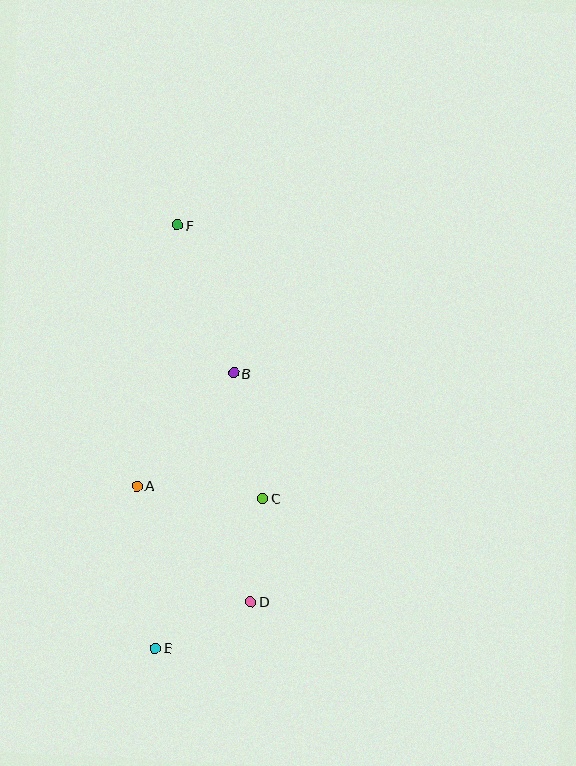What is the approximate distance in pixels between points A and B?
The distance between A and B is approximately 149 pixels.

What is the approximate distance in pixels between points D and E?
The distance between D and E is approximately 106 pixels.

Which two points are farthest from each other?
Points E and F are farthest from each other.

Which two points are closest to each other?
Points C and D are closest to each other.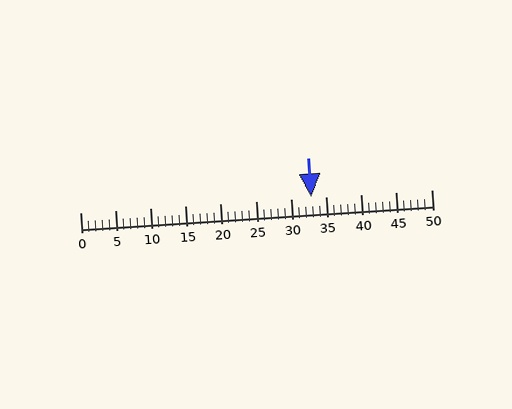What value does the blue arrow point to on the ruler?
The blue arrow points to approximately 33.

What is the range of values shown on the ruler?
The ruler shows values from 0 to 50.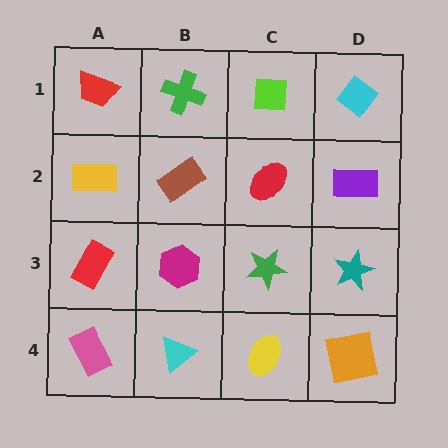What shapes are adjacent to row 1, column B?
A brown rectangle (row 2, column B), a red trapezoid (row 1, column A), a lime square (row 1, column C).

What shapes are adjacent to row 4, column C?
A green star (row 3, column C), a cyan triangle (row 4, column B), an orange square (row 4, column D).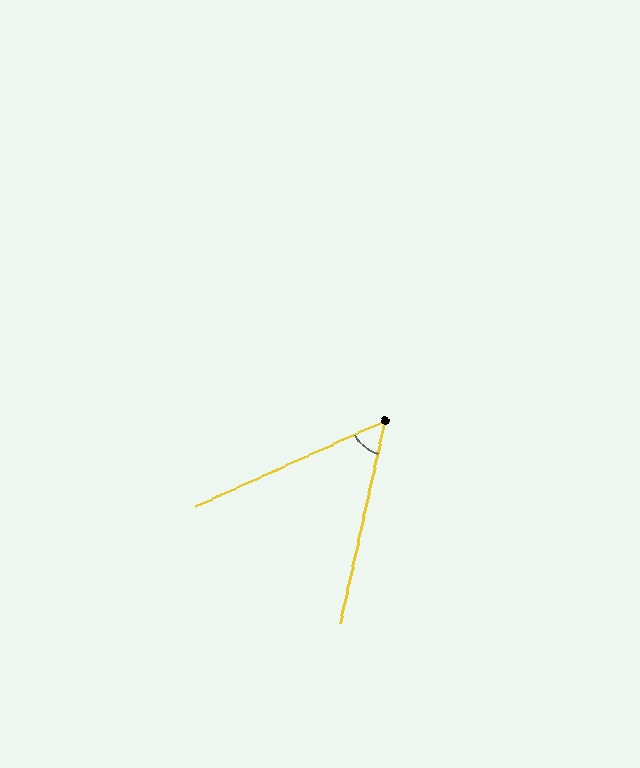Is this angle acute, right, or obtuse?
It is acute.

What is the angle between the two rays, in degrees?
Approximately 53 degrees.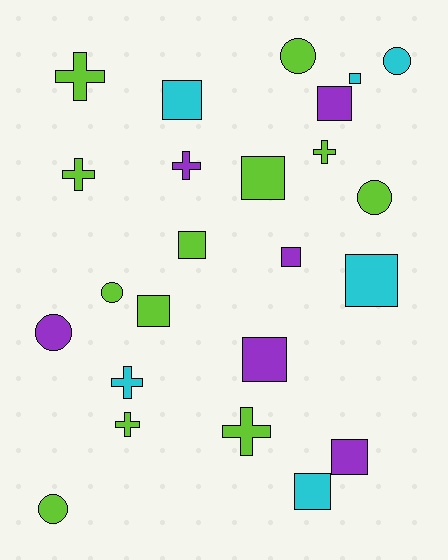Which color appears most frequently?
Lime, with 12 objects.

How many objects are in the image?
There are 24 objects.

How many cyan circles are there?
There is 1 cyan circle.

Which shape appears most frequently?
Square, with 11 objects.